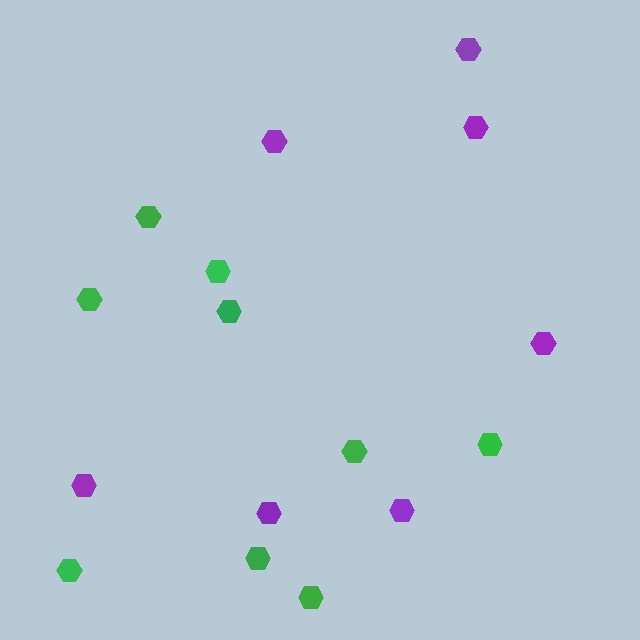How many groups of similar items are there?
There are 2 groups: one group of green hexagons (9) and one group of purple hexagons (7).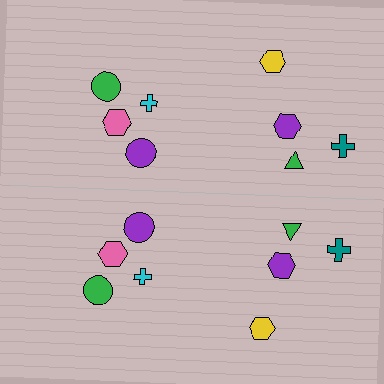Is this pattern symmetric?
Yes, this pattern has bilateral (reflection) symmetry.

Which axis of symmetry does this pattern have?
The pattern has a horizontal axis of symmetry running through the center of the image.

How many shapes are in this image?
There are 16 shapes in this image.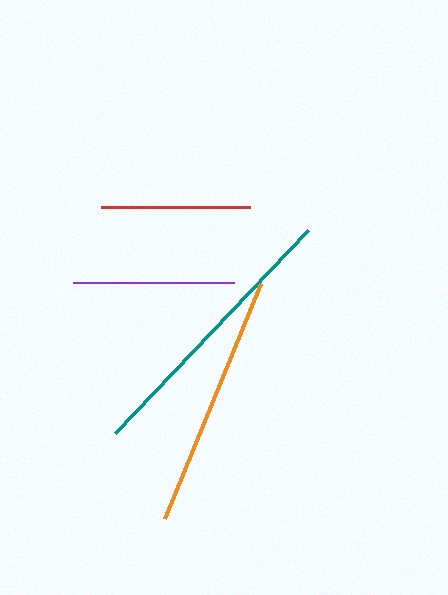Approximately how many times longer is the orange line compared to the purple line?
The orange line is approximately 1.6 times the length of the purple line.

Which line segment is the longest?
The teal line is the longest at approximately 279 pixels.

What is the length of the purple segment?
The purple segment is approximately 161 pixels long.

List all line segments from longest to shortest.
From longest to shortest: teal, orange, purple, red.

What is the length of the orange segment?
The orange segment is approximately 253 pixels long.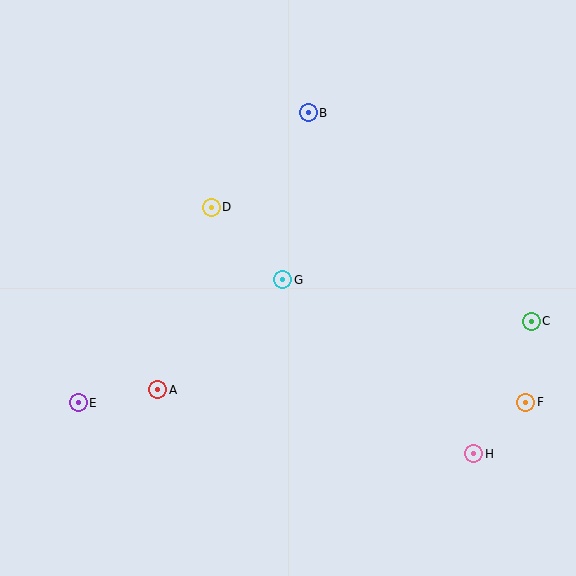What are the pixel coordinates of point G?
Point G is at (283, 280).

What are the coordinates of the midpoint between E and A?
The midpoint between E and A is at (118, 396).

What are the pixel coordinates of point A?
Point A is at (158, 390).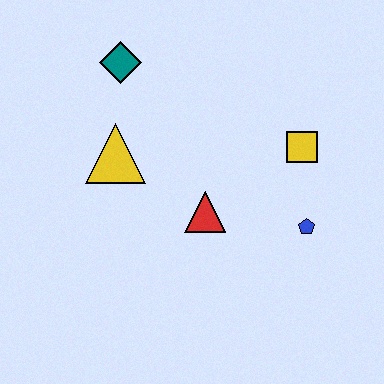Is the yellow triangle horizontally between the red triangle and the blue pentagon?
No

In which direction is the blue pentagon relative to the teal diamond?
The blue pentagon is to the right of the teal diamond.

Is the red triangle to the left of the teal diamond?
No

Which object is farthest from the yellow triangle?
The blue pentagon is farthest from the yellow triangle.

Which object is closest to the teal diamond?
The yellow triangle is closest to the teal diamond.